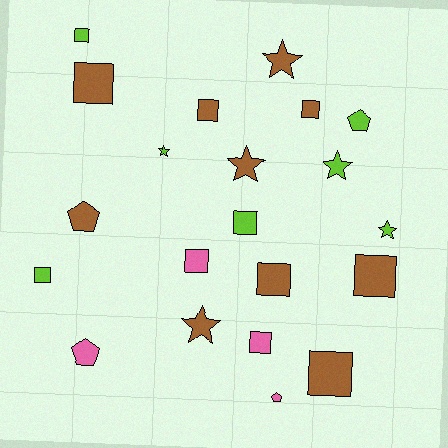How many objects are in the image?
There are 21 objects.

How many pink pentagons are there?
There are 2 pink pentagons.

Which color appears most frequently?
Brown, with 10 objects.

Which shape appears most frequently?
Square, with 11 objects.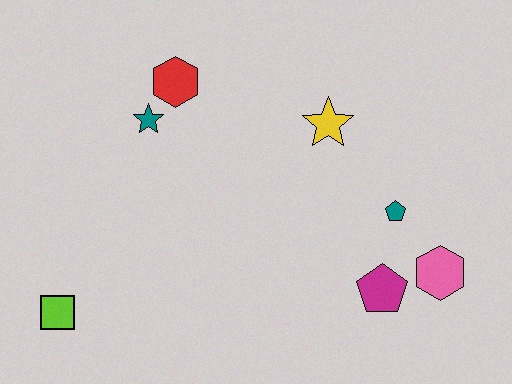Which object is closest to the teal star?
The red hexagon is closest to the teal star.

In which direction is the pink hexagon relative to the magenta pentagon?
The pink hexagon is to the right of the magenta pentagon.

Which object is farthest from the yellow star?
The lime square is farthest from the yellow star.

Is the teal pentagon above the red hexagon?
No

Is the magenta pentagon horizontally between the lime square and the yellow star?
No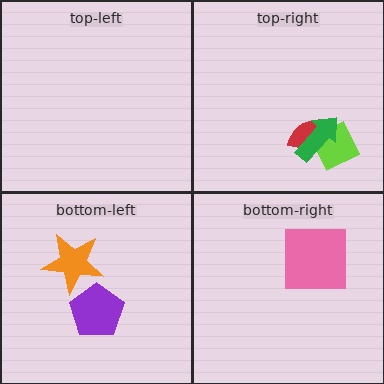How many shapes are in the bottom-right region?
1.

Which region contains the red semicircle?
The top-right region.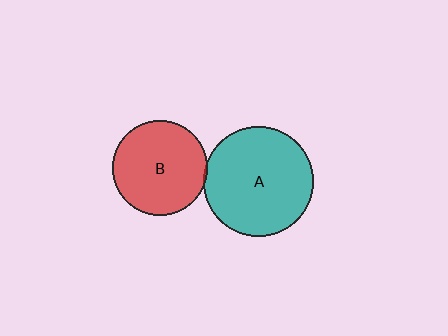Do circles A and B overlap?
Yes.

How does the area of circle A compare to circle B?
Approximately 1.4 times.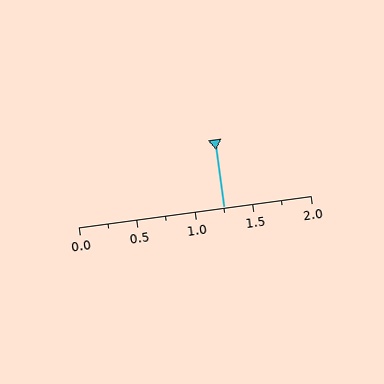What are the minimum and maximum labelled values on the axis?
The axis runs from 0.0 to 2.0.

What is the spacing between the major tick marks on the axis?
The major ticks are spaced 0.5 apart.